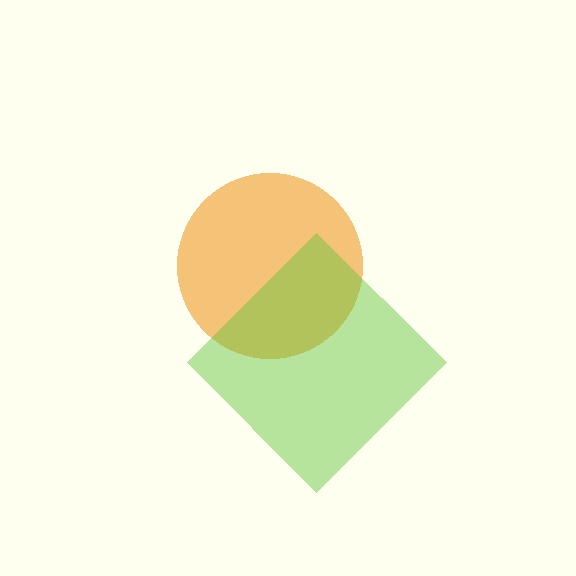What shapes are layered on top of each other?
The layered shapes are: an orange circle, a lime diamond.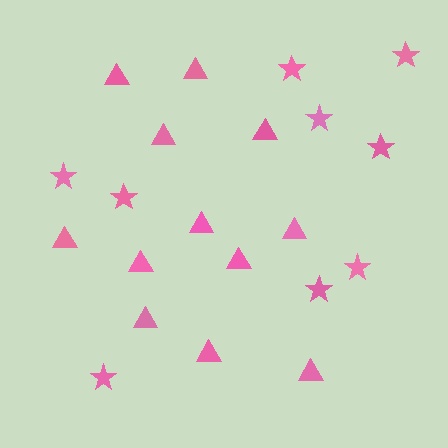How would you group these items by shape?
There are 2 groups: one group of triangles (12) and one group of stars (9).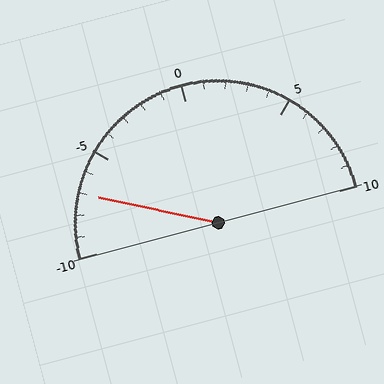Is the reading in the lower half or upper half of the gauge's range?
The reading is in the lower half of the range (-10 to 10).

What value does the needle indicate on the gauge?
The needle indicates approximately -7.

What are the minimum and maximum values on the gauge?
The gauge ranges from -10 to 10.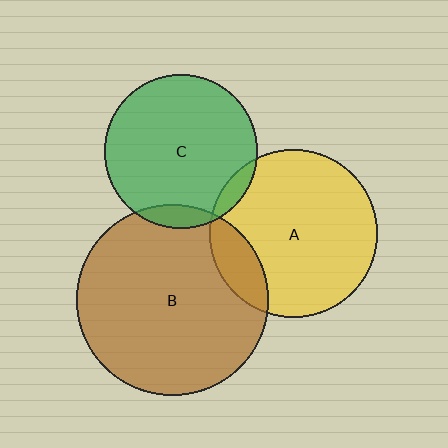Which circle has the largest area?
Circle B (brown).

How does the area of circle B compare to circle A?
Approximately 1.3 times.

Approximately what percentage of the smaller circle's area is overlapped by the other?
Approximately 5%.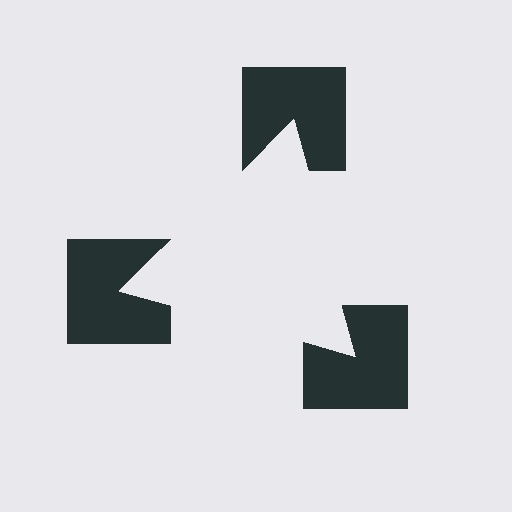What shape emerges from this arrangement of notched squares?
An illusory triangle — its edges are inferred from the aligned wedge cuts in the notched squares, not physically drawn.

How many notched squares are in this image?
There are 3 — one at each vertex of the illusory triangle.